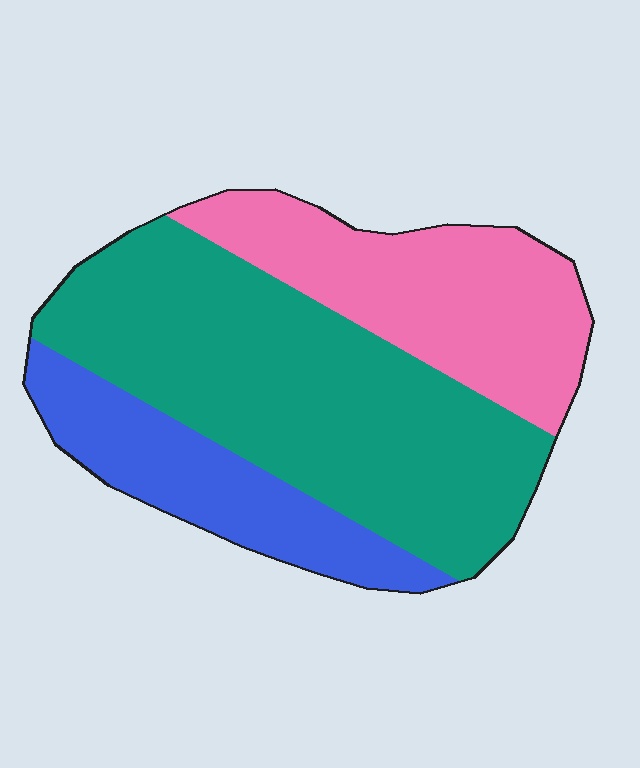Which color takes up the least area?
Blue, at roughly 20%.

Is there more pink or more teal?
Teal.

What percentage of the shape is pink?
Pink covers about 30% of the shape.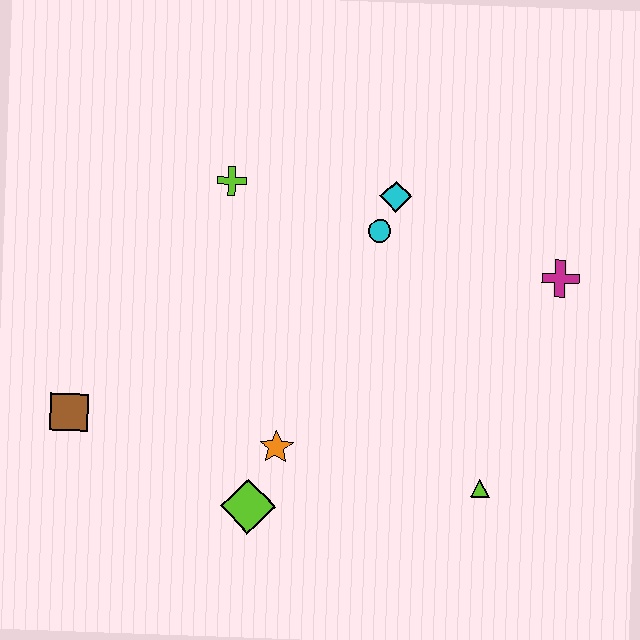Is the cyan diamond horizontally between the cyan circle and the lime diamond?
No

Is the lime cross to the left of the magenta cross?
Yes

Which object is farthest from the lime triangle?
The brown square is farthest from the lime triangle.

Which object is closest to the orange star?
The lime diamond is closest to the orange star.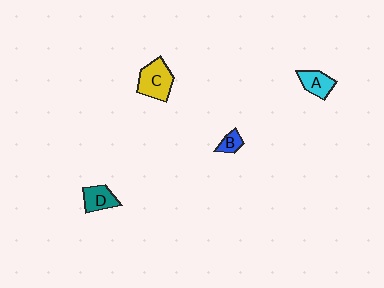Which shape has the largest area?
Shape C (yellow).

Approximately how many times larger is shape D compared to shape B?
Approximately 1.8 times.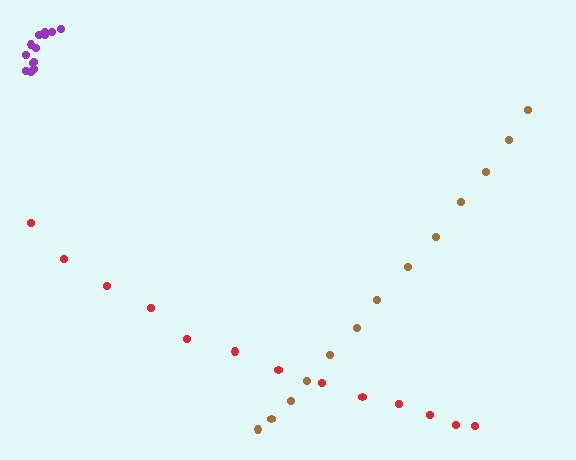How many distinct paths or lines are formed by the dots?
There are 3 distinct paths.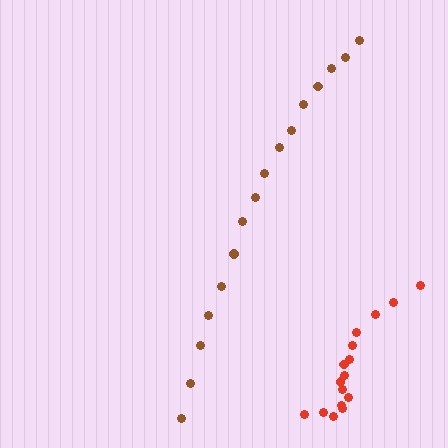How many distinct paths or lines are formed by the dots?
There are 2 distinct paths.